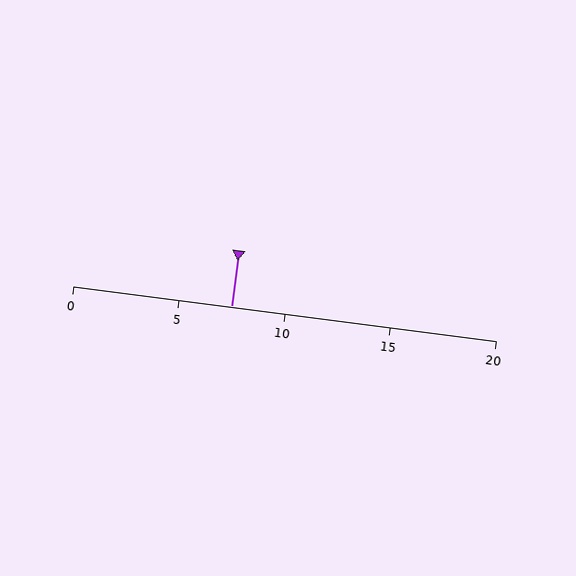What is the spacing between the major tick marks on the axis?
The major ticks are spaced 5 apart.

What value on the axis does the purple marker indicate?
The marker indicates approximately 7.5.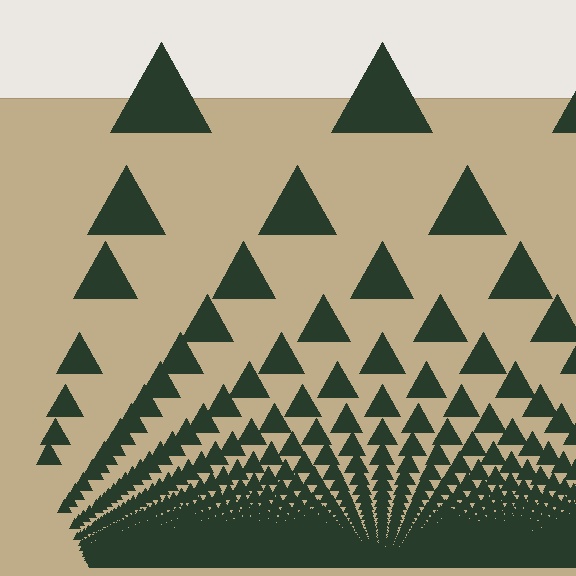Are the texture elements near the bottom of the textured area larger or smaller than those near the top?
Smaller. The gradient is inverted — elements near the bottom are smaller and denser.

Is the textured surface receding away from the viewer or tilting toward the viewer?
The surface appears to tilt toward the viewer. Texture elements get larger and sparser toward the top.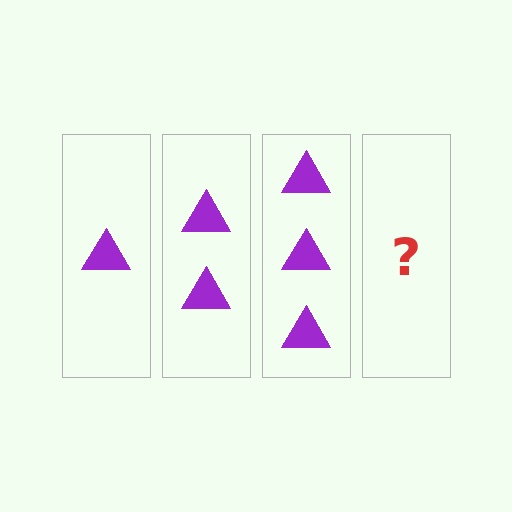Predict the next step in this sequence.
The next step is 4 triangles.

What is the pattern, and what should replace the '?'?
The pattern is that each step adds one more triangle. The '?' should be 4 triangles.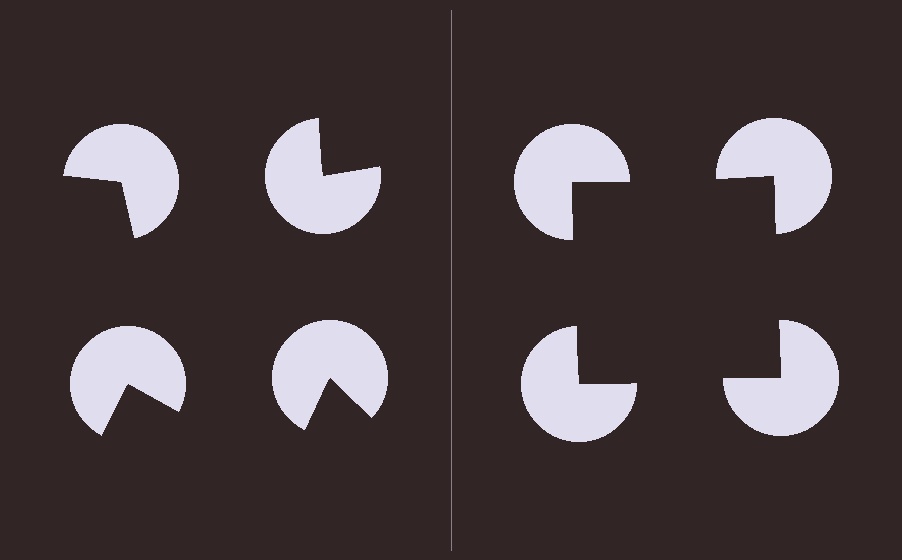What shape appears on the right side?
An illusory square.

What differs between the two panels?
The pac-man discs are positioned identically on both sides; only the wedge orientations differ. On the right they align to a square; on the left they are misaligned.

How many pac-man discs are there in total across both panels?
8 — 4 on each side.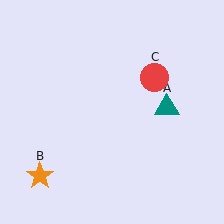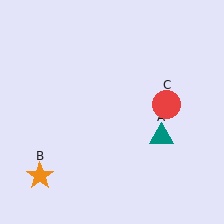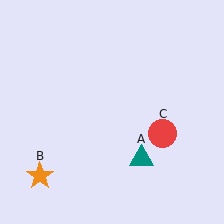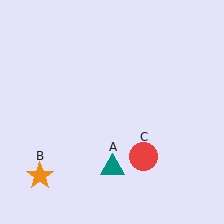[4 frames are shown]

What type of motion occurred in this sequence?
The teal triangle (object A), red circle (object C) rotated clockwise around the center of the scene.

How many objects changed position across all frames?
2 objects changed position: teal triangle (object A), red circle (object C).